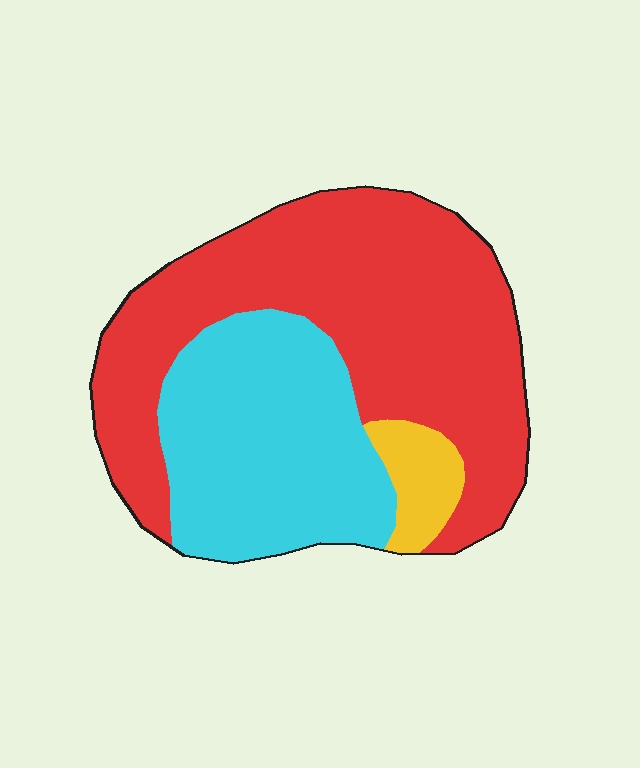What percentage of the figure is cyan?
Cyan takes up about one third (1/3) of the figure.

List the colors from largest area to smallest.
From largest to smallest: red, cyan, yellow.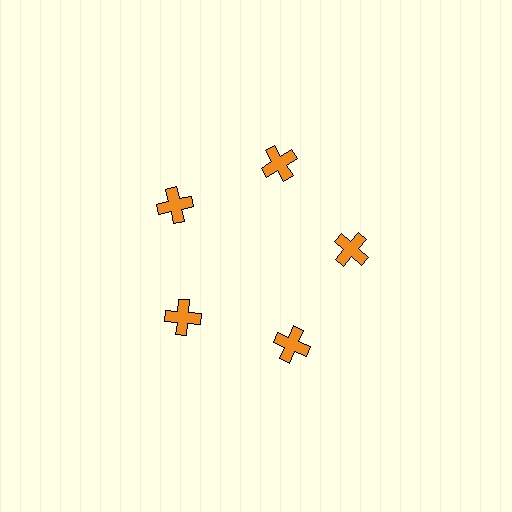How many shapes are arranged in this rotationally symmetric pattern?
There are 5 shapes, arranged in 5 groups of 1.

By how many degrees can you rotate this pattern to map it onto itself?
The pattern maps onto itself every 72 degrees of rotation.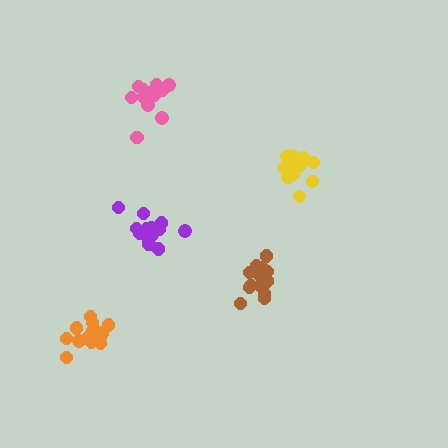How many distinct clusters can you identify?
There are 5 distinct clusters.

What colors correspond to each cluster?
The clusters are colored: orange, yellow, brown, purple, pink.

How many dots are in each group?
Group 1: 15 dots, Group 2: 16 dots, Group 3: 16 dots, Group 4: 13 dots, Group 5: 12 dots (72 total).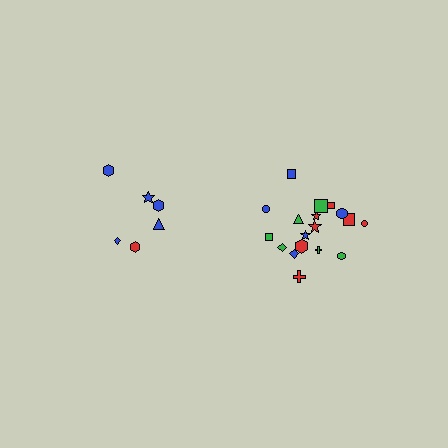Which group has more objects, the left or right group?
The right group.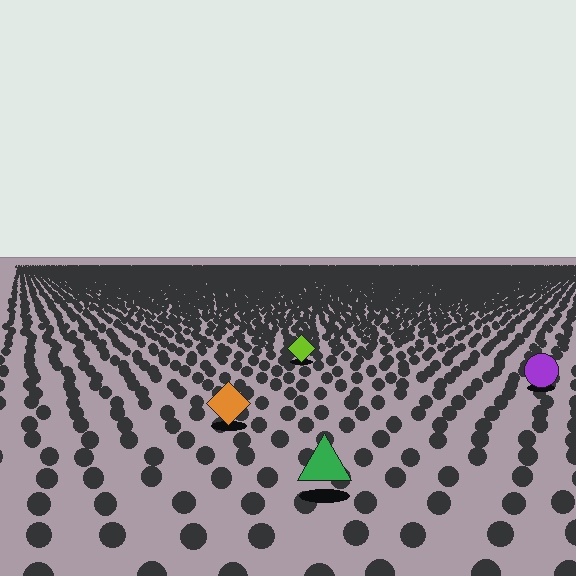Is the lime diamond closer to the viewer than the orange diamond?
No. The orange diamond is closer — you can tell from the texture gradient: the ground texture is coarser near it.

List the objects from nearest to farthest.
From nearest to farthest: the green triangle, the orange diamond, the purple circle, the lime diamond.